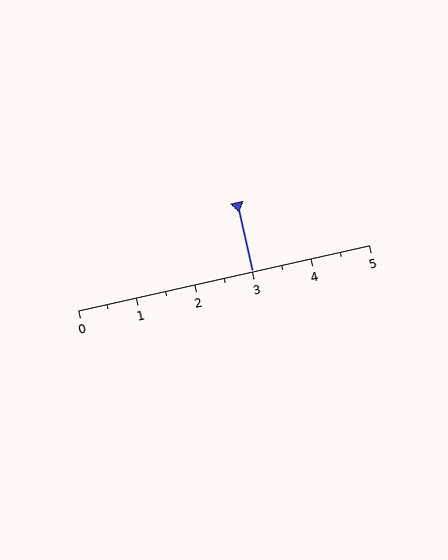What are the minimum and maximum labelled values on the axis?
The axis runs from 0 to 5.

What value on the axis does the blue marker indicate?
The marker indicates approximately 3.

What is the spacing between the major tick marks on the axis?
The major ticks are spaced 1 apart.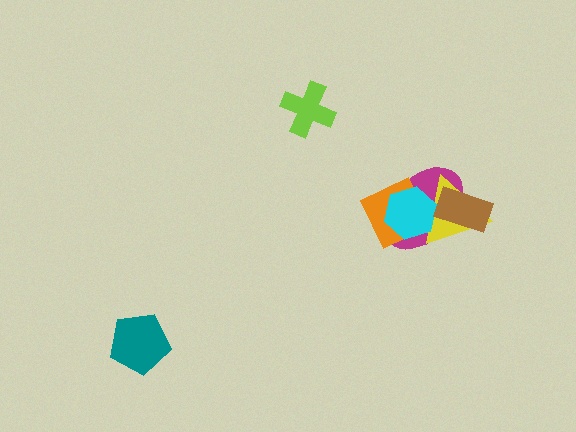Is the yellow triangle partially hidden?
Yes, it is partially covered by another shape.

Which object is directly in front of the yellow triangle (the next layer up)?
The orange diamond is directly in front of the yellow triangle.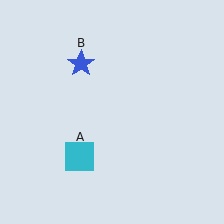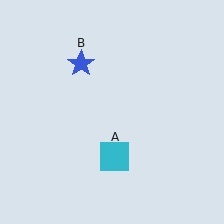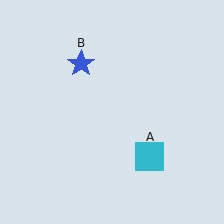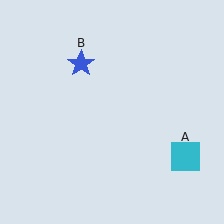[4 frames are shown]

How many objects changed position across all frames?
1 object changed position: cyan square (object A).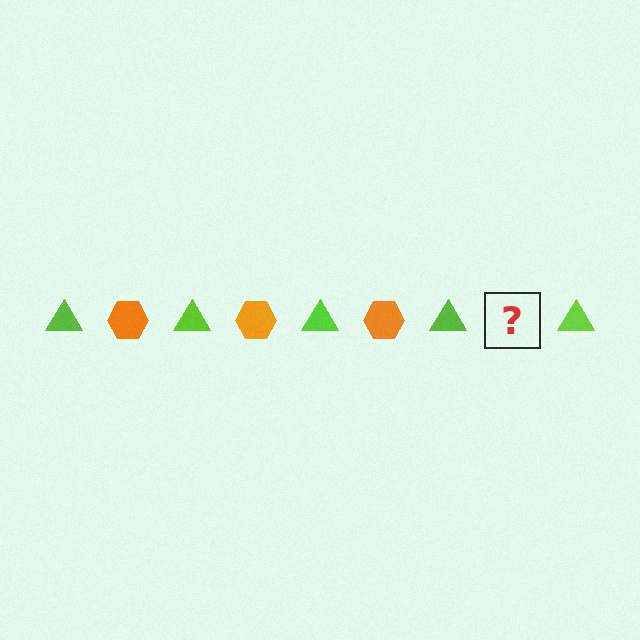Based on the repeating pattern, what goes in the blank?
The blank should be an orange hexagon.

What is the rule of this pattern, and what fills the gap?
The rule is that the pattern alternates between lime triangle and orange hexagon. The gap should be filled with an orange hexagon.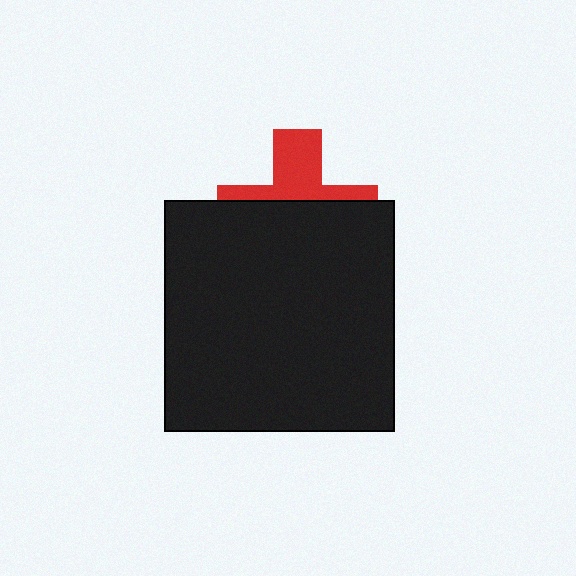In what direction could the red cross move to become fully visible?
The red cross could move up. That would shift it out from behind the black rectangle entirely.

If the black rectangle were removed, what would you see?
You would see the complete red cross.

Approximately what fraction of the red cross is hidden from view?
Roughly 62% of the red cross is hidden behind the black rectangle.